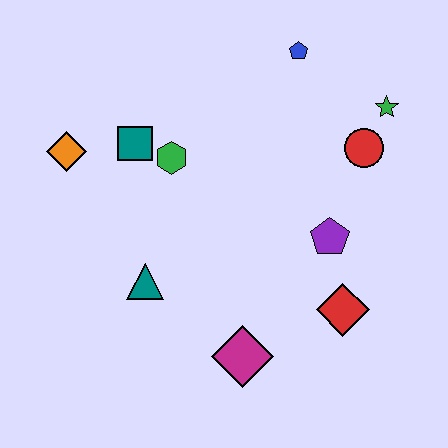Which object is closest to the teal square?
The green hexagon is closest to the teal square.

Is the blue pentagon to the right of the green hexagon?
Yes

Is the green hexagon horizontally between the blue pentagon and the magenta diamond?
No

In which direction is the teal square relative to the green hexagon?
The teal square is to the left of the green hexagon.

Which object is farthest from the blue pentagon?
The magenta diamond is farthest from the blue pentagon.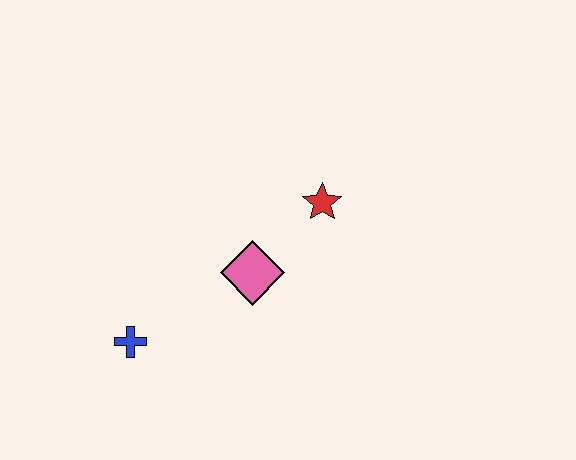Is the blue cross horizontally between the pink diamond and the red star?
No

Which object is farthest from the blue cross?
The red star is farthest from the blue cross.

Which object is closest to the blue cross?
The pink diamond is closest to the blue cross.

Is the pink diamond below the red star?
Yes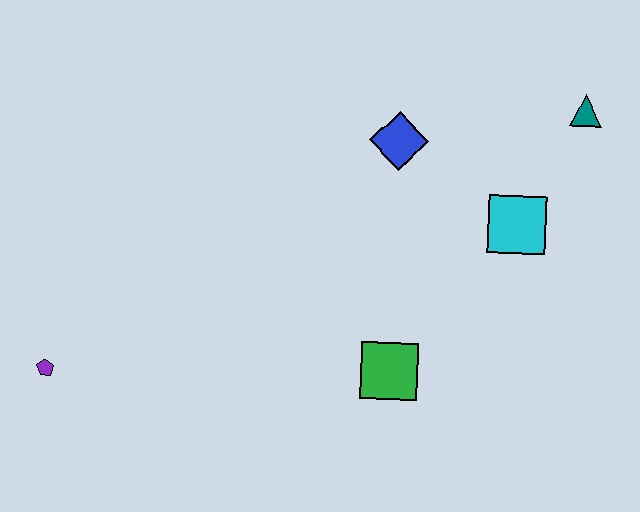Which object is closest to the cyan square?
The teal triangle is closest to the cyan square.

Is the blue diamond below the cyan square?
No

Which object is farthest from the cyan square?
The purple pentagon is farthest from the cyan square.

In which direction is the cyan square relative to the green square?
The cyan square is above the green square.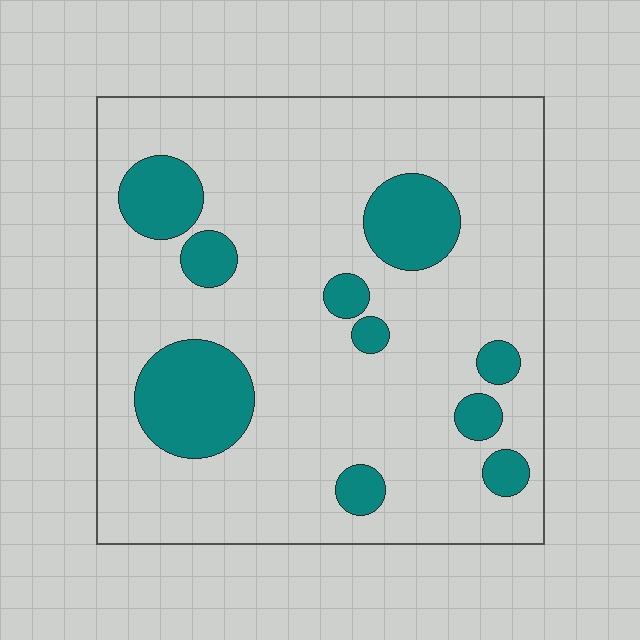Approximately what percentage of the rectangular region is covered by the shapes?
Approximately 20%.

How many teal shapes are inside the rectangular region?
10.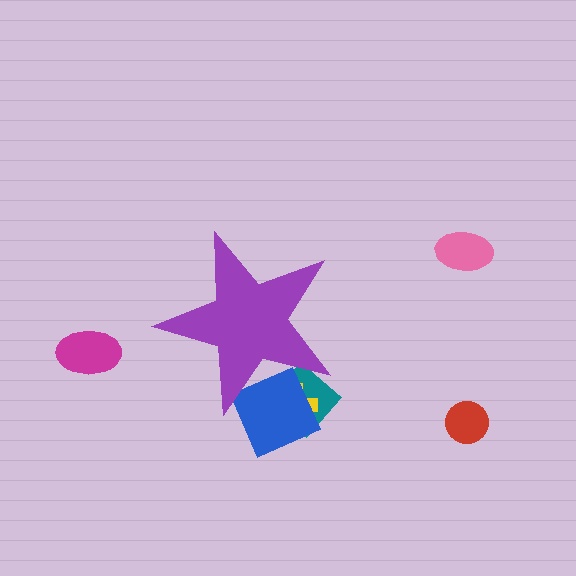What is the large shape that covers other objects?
A purple star.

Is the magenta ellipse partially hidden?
No, the magenta ellipse is fully visible.